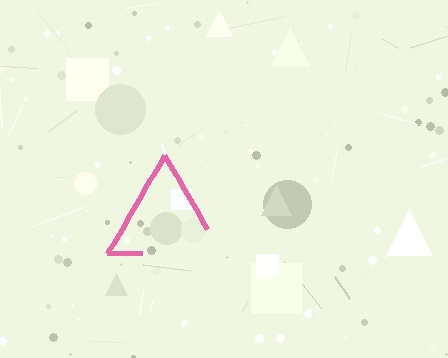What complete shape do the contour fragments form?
The contour fragments form a triangle.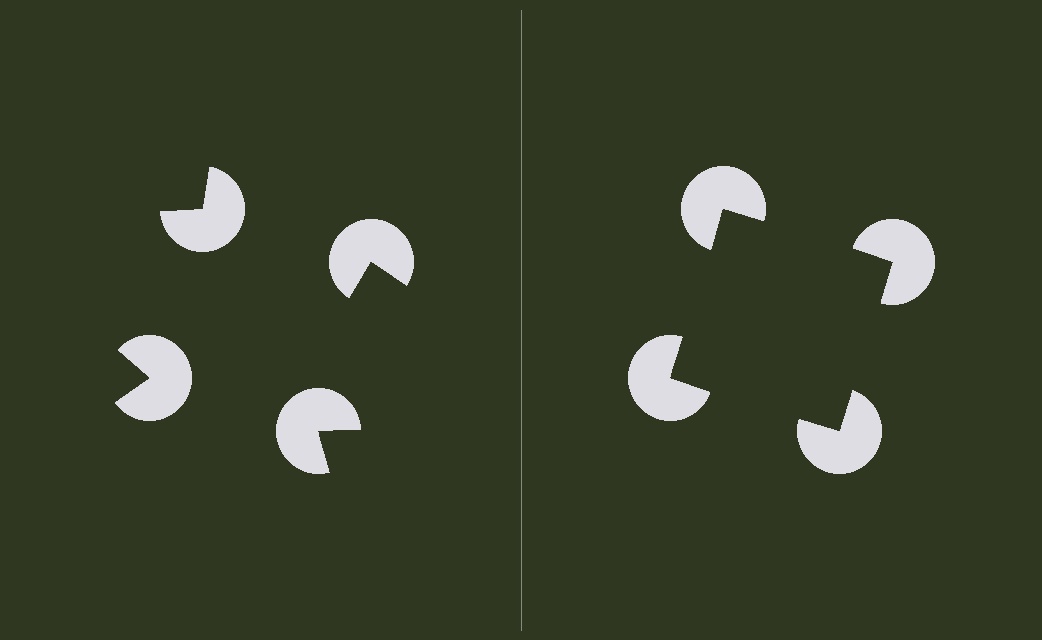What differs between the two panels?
The pac-man discs are positioned identically on both sides; only the wedge orientations differ. On the right they align to a square; on the left they are misaligned.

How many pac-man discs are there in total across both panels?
8 — 4 on each side.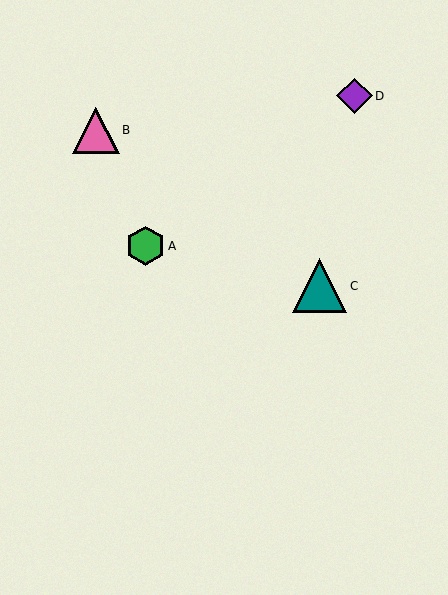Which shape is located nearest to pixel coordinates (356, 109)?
The purple diamond (labeled D) at (354, 96) is nearest to that location.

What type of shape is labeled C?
Shape C is a teal triangle.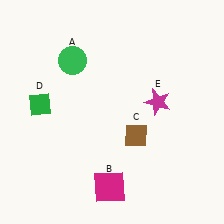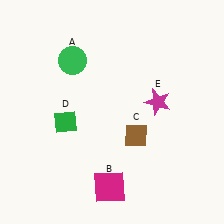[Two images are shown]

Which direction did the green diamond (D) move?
The green diamond (D) moved right.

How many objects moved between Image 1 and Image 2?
1 object moved between the two images.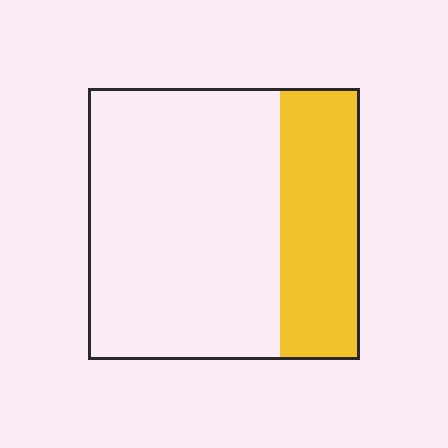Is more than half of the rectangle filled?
No.